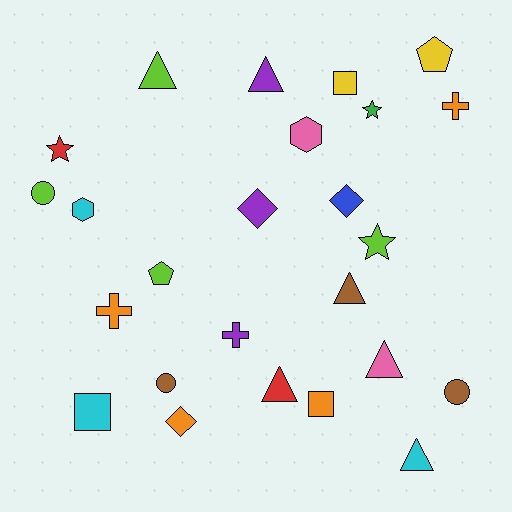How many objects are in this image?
There are 25 objects.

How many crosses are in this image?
There are 3 crosses.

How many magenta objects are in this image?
There are no magenta objects.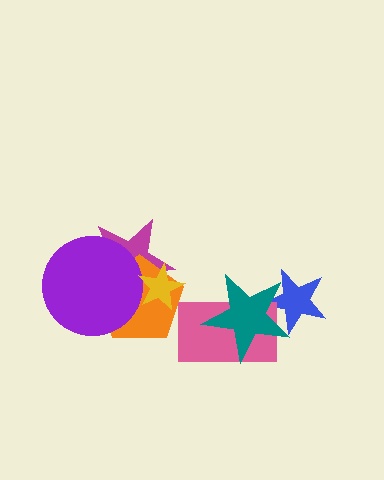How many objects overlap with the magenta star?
3 objects overlap with the magenta star.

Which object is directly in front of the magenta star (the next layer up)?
The orange pentagon is directly in front of the magenta star.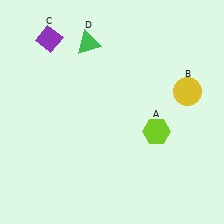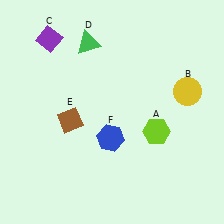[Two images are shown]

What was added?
A brown diamond (E), a blue hexagon (F) were added in Image 2.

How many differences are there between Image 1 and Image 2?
There are 2 differences between the two images.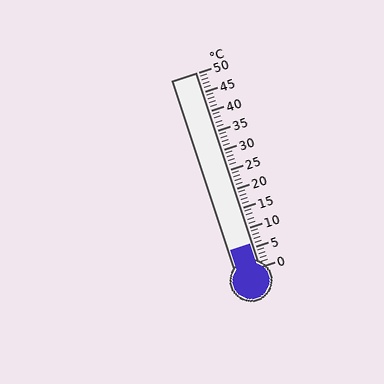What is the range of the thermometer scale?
The thermometer scale ranges from 0°C to 50°C.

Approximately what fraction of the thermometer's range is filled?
The thermometer is filled to approximately 10% of its range.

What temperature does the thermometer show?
The thermometer shows approximately 6°C.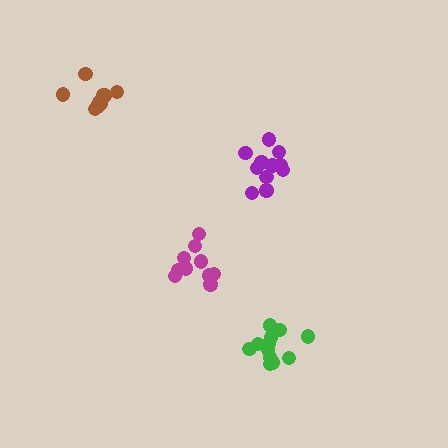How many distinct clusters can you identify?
There are 4 distinct clusters.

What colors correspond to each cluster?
The clusters are colored: green, brown, purple, magenta.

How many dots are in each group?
Group 1: 12 dots, Group 2: 10 dots, Group 3: 11 dots, Group 4: 10 dots (43 total).